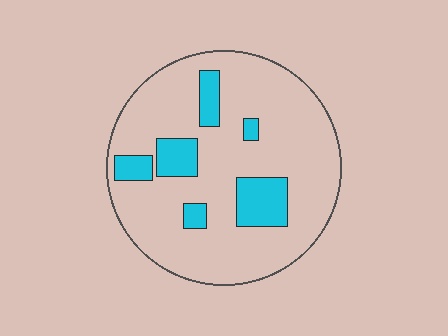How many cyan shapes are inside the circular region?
6.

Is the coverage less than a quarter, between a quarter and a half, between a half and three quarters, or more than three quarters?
Less than a quarter.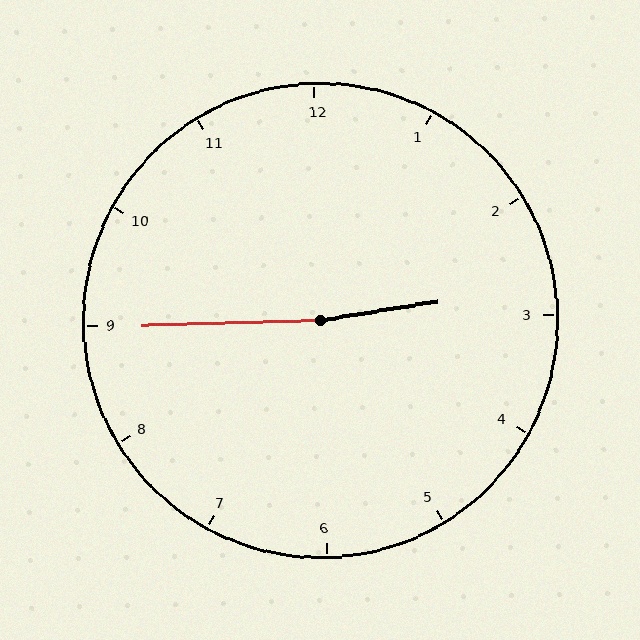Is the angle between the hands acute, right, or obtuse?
It is obtuse.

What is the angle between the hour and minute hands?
Approximately 172 degrees.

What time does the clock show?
2:45.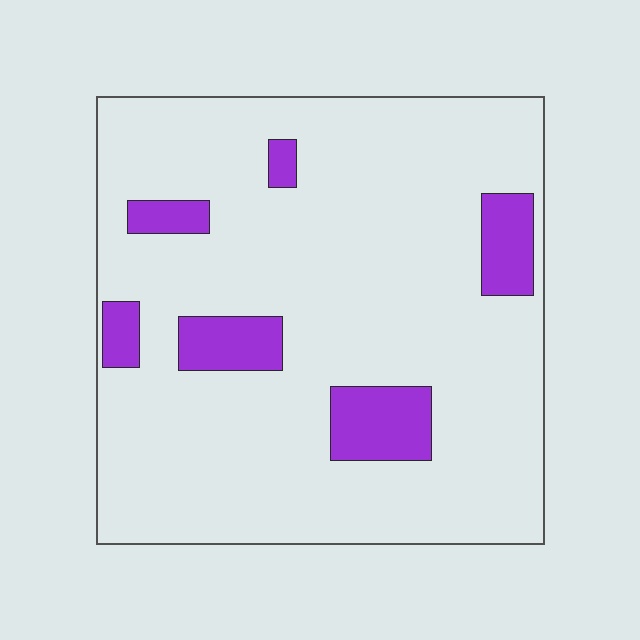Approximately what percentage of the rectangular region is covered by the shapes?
Approximately 15%.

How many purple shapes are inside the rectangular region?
6.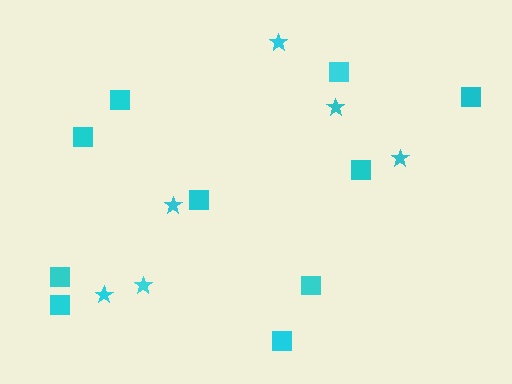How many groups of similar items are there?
There are 2 groups: one group of squares (10) and one group of stars (6).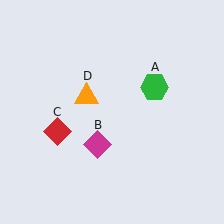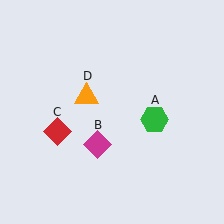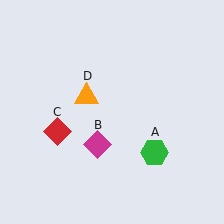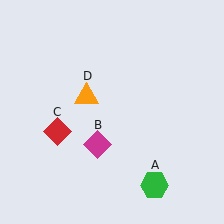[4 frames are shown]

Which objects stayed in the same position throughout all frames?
Magenta diamond (object B) and red diamond (object C) and orange triangle (object D) remained stationary.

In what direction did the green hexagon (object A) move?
The green hexagon (object A) moved down.